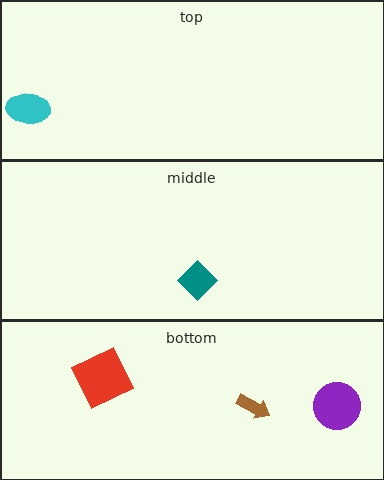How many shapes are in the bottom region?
3.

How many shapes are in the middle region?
1.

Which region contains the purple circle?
The bottom region.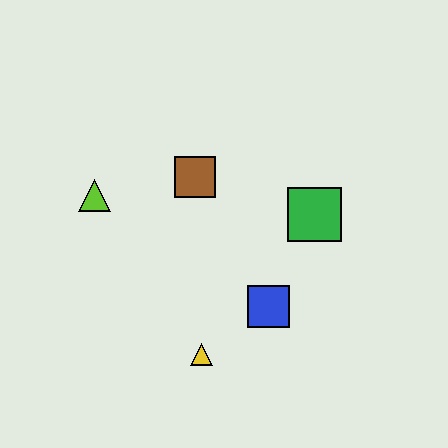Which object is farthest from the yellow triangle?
The lime triangle is farthest from the yellow triangle.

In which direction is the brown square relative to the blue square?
The brown square is above the blue square.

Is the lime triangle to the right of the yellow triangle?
No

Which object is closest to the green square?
The blue square is closest to the green square.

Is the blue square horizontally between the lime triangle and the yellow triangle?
No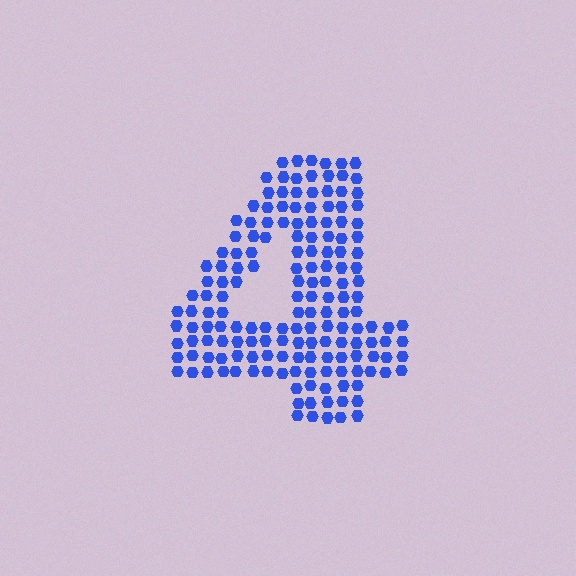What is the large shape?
The large shape is the digit 4.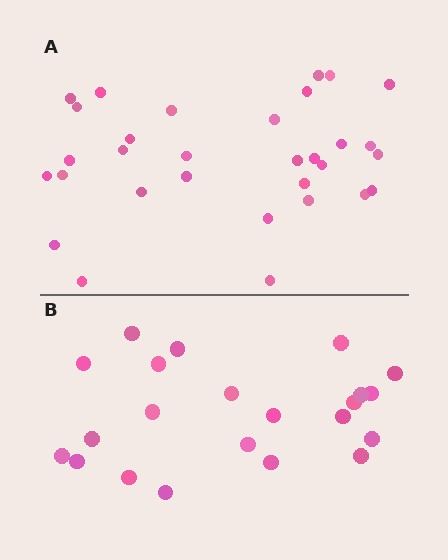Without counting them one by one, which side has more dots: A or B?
Region A (the top region) has more dots.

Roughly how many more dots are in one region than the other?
Region A has roughly 8 or so more dots than region B.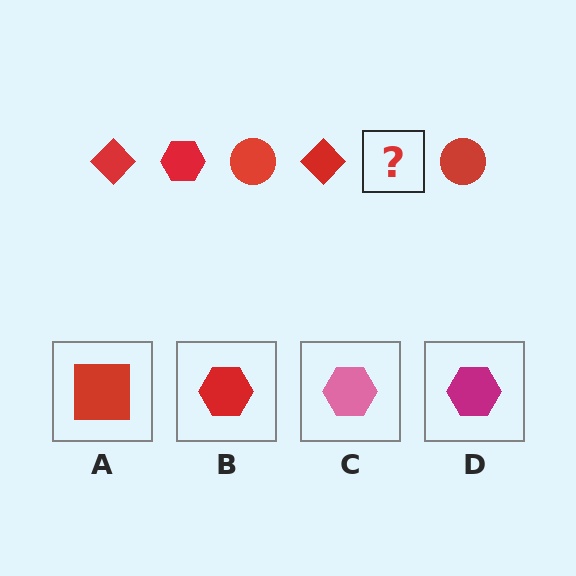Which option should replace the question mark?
Option B.